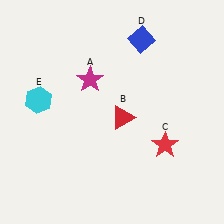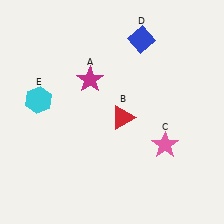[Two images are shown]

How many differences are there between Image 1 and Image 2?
There is 1 difference between the two images.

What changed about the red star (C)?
In Image 1, C is red. In Image 2, it changed to pink.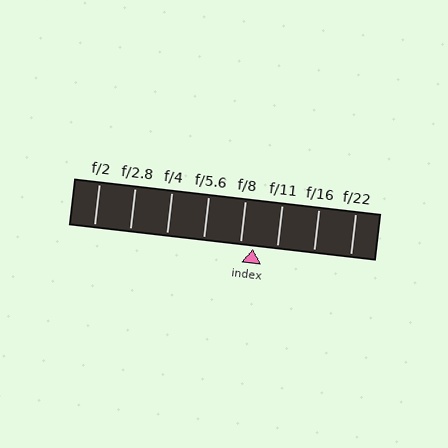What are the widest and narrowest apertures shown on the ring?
The widest aperture shown is f/2 and the narrowest is f/22.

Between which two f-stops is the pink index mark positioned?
The index mark is between f/8 and f/11.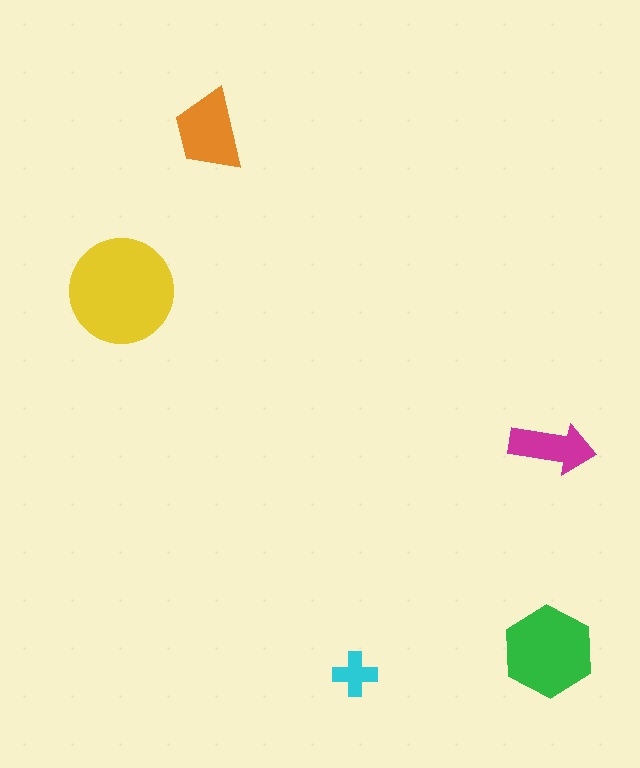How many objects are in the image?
There are 5 objects in the image.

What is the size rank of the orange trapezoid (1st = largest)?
3rd.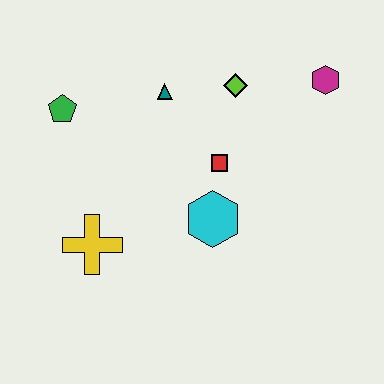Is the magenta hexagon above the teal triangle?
Yes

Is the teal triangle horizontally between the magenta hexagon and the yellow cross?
Yes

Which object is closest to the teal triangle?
The lime diamond is closest to the teal triangle.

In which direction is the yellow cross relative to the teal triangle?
The yellow cross is below the teal triangle.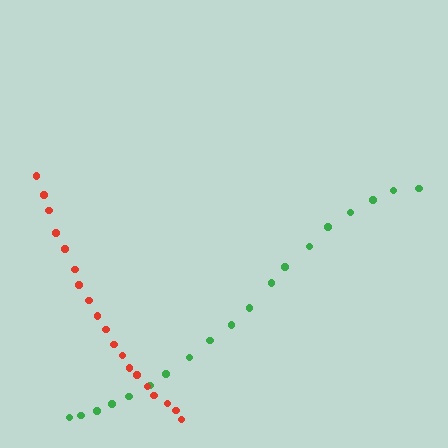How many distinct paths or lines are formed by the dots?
There are 2 distinct paths.